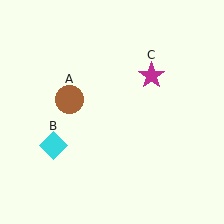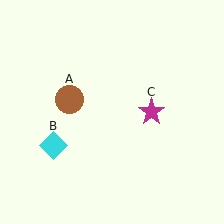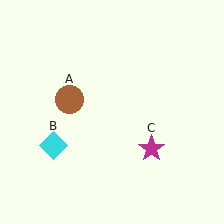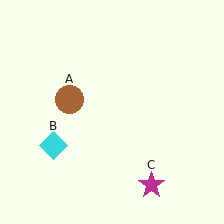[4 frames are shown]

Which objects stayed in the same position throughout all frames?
Brown circle (object A) and cyan diamond (object B) remained stationary.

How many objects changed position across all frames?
1 object changed position: magenta star (object C).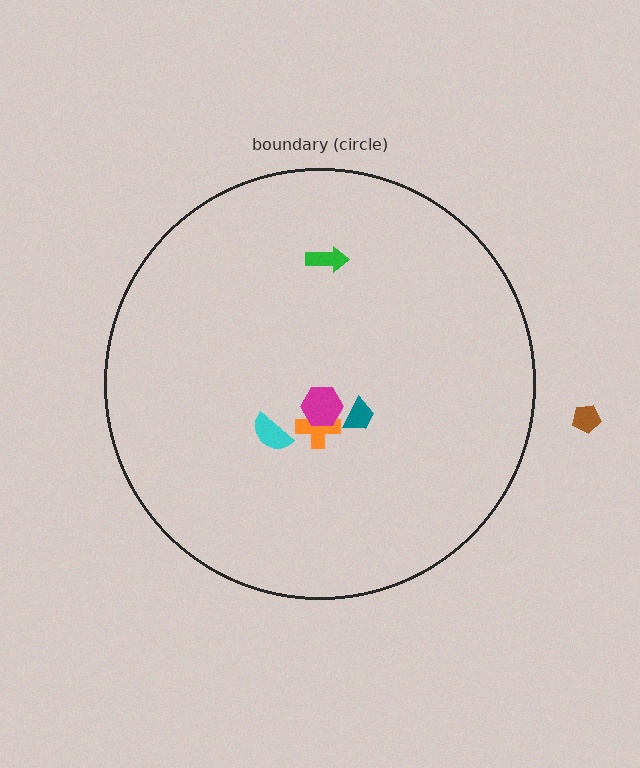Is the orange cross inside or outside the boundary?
Inside.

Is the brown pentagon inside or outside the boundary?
Outside.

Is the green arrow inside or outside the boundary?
Inside.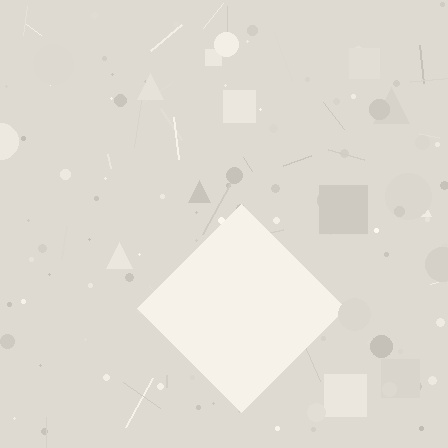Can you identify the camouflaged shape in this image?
The camouflaged shape is a diamond.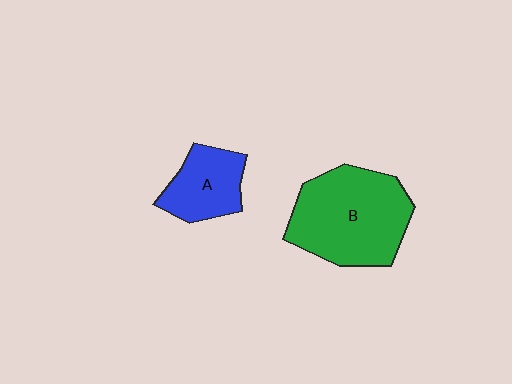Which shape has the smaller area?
Shape A (blue).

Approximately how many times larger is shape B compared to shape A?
Approximately 2.0 times.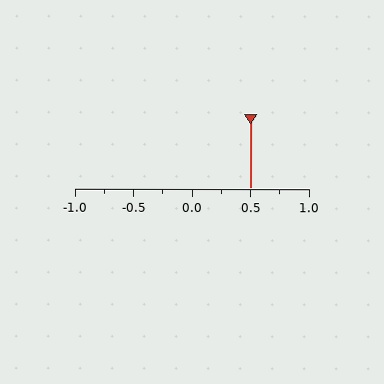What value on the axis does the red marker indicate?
The marker indicates approximately 0.5.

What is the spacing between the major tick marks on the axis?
The major ticks are spaced 0.5 apart.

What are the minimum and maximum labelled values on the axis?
The axis runs from -1.0 to 1.0.